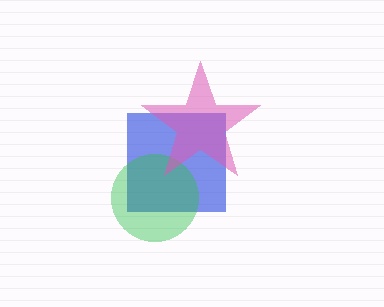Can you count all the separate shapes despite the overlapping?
Yes, there are 3 separate shapes.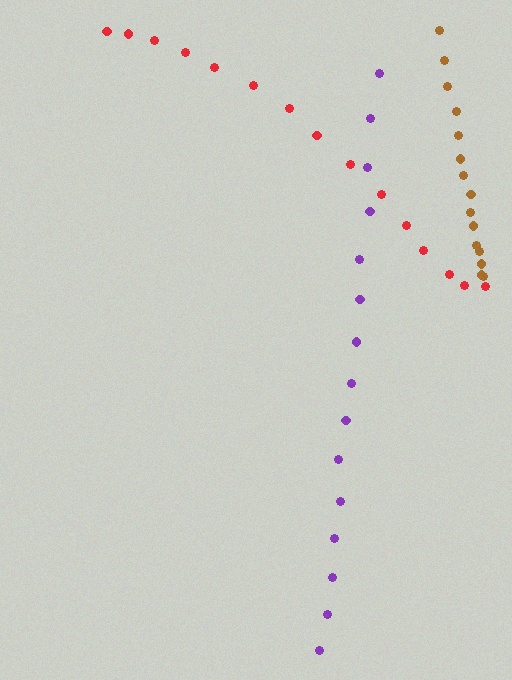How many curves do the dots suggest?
There are 3 distinct paths.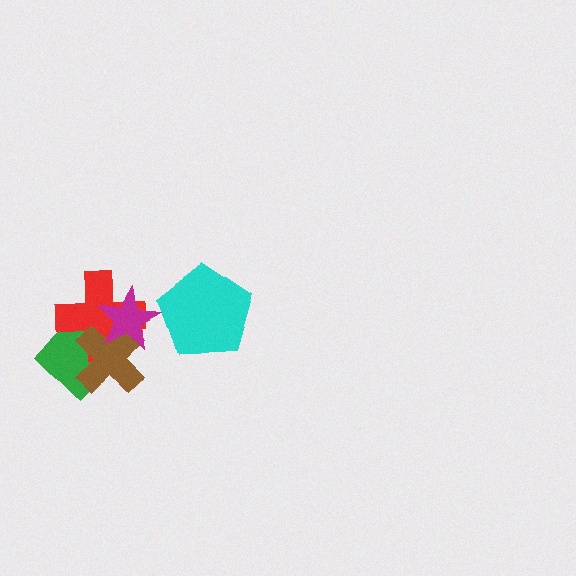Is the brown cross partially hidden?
Yes, it is partially covered by another shape.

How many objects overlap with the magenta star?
2 objects overlap with the magenta star.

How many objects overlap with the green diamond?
2 objects overlap with the green diamond.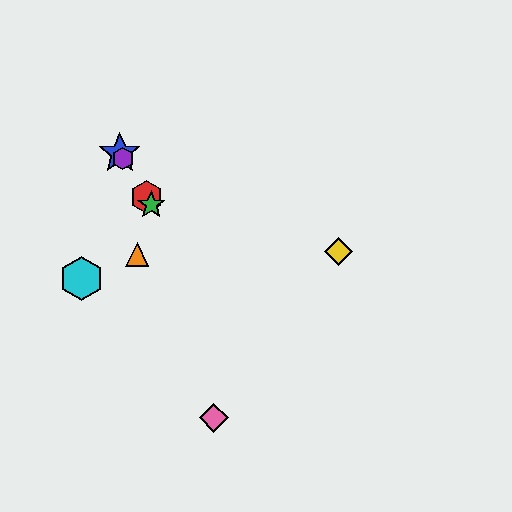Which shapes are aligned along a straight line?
The red hexagon, the blue star, the green star, the purple hexagon are aligned along a straight line.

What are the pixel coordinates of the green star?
The green star is at (151, 205).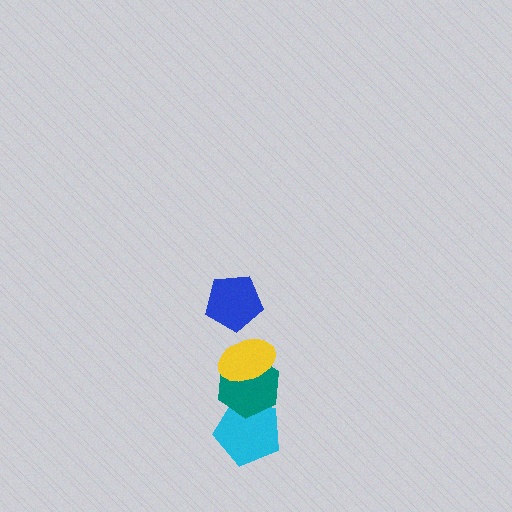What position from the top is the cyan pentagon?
The cyan pentagon is 4th from the top.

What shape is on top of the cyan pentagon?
The teal hexagon is on top of the cyan pentagon.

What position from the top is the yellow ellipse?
The yellow ellipse is 2nd from the top.